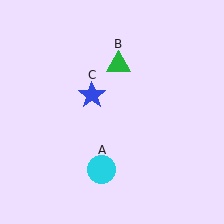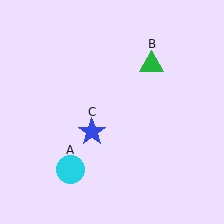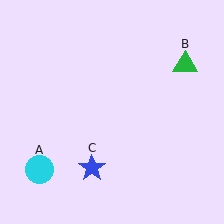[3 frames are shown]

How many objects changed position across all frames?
3 objects changed position: cyan circle (object A), green triangle (object B), blue star (object C).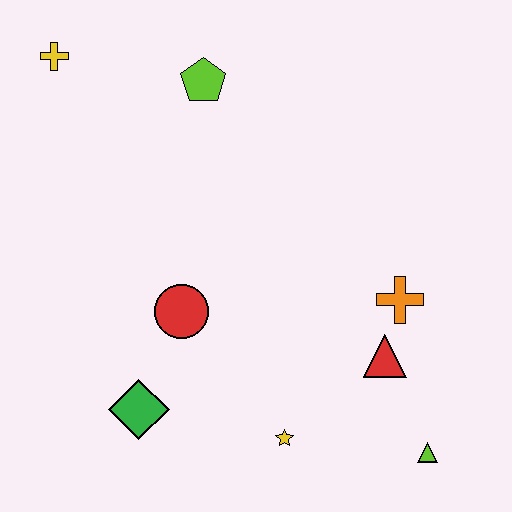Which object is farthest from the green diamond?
The yellow cross is farthest from the green diamond.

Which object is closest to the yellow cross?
The lime pentagon is closest to the yellow cross.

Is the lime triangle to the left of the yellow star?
No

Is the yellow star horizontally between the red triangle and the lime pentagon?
Yes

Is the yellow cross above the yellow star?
Yes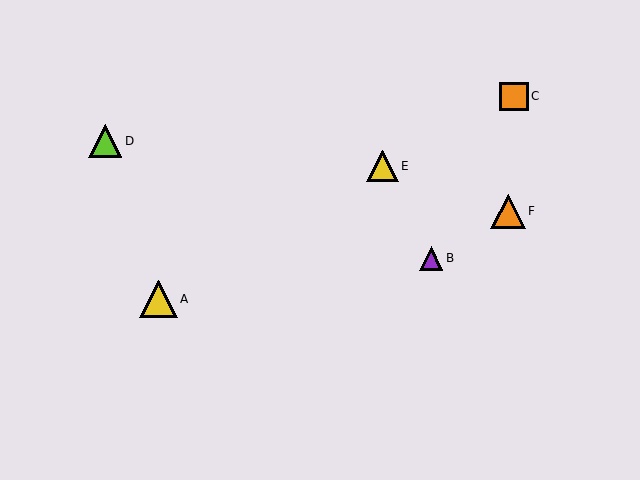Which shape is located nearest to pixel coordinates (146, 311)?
The yellow triangle (labeled A) at (158, 299) is nearest to that location.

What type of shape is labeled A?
Shape A is a yellow triangle.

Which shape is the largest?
The yellow triangle (labeled A) is the largest.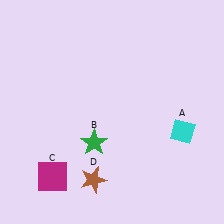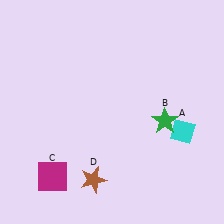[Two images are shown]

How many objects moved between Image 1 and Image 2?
1 object moved between the two images.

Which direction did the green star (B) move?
The green star (B) moved right.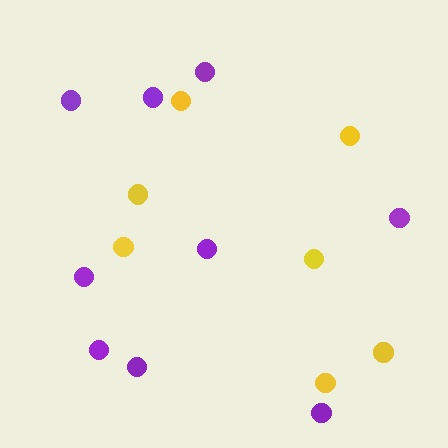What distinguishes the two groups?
There are 2 groups: one group of yellow circles (7) and one group of purple circles (9).